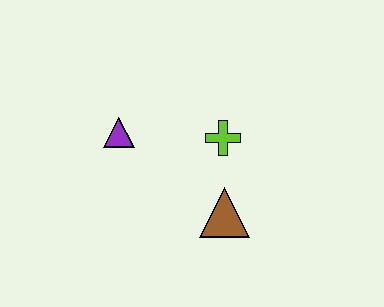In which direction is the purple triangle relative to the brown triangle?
The purple triangle is to the left of the brown triangle.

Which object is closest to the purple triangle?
The lime cross is closest to the purple triangle.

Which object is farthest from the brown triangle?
The purple triangle is farthest from the brown triangle.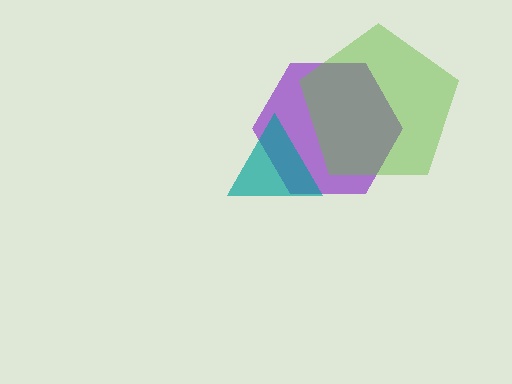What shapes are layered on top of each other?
The layered shapes are: a purple hexagon, a teal triangle, a lime pentagon.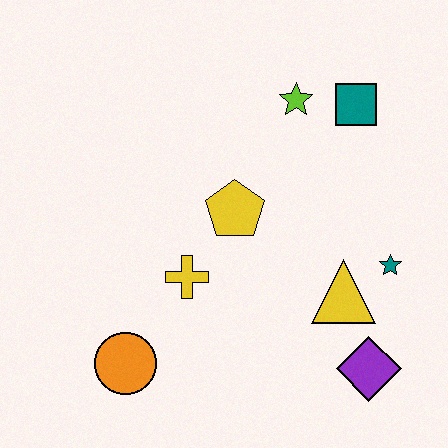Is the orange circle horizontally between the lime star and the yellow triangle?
No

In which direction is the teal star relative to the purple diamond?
The teal star is above the purple diamond.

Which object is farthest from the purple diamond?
The lime star is farthest from the purple diamond.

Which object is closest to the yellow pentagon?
The yellow cross is closest to the yellow pentagon.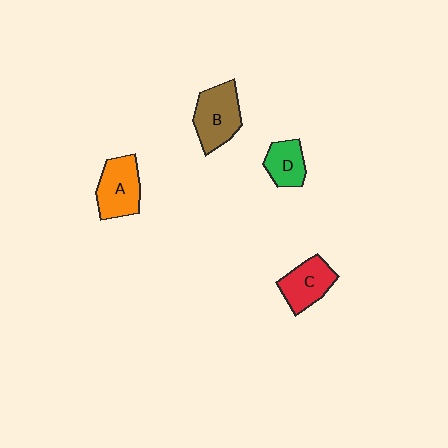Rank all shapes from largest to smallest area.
From largest to smallest: B (brown), A (orange), C (red), D (green).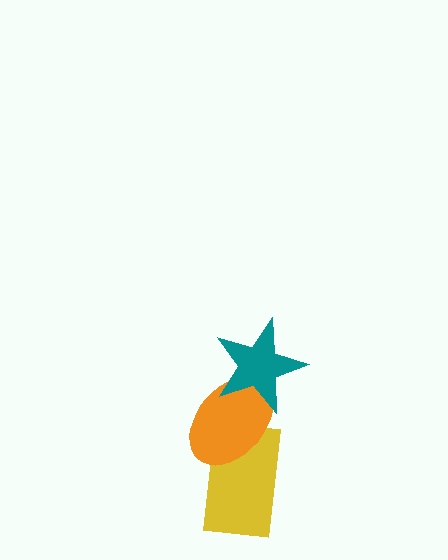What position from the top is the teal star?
The teal star is 1st from the top.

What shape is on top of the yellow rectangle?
The orange ellipse is on top of the yellow rectangle.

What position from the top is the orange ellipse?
The orange ellipse is 2nd from the top.